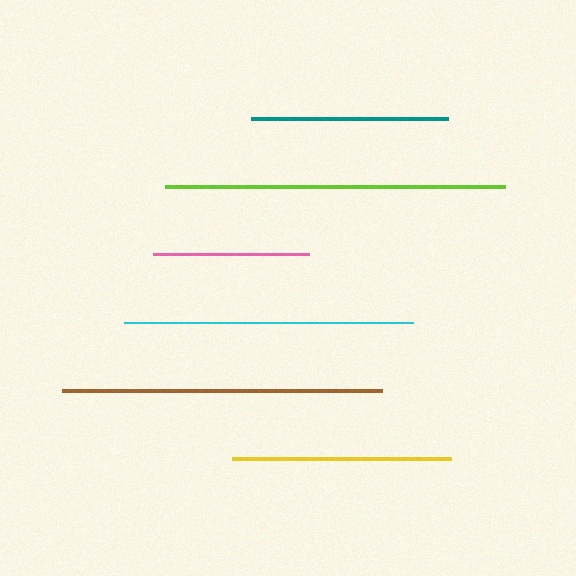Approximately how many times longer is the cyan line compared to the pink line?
The cyan line is approximately 1.9 times the length of the pink line.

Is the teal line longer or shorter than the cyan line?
The cyan line is longer than the teal line.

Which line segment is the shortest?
The pink line is the shortest at approximately 156 pixels.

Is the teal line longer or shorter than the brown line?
The brown line is longer than the teal line.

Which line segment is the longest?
The lime line is the longest at approximately 340 pixels.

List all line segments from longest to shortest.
From longest to shortest: lime, brown, cyan, yellow, teal, pink.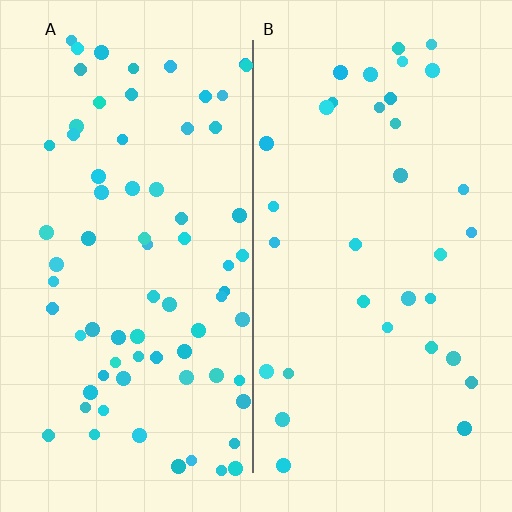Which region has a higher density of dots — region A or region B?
A (the left).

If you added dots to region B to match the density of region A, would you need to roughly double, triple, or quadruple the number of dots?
Approximately double.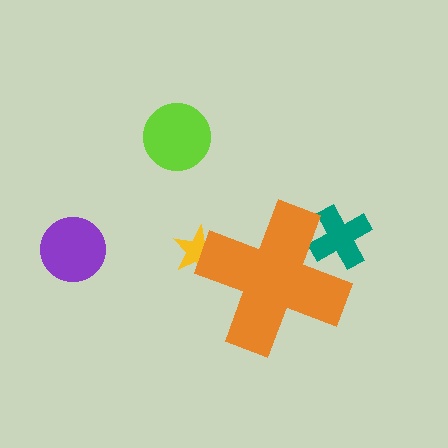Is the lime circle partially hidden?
No, the lime circle is fully visible.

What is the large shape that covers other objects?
An orange cross.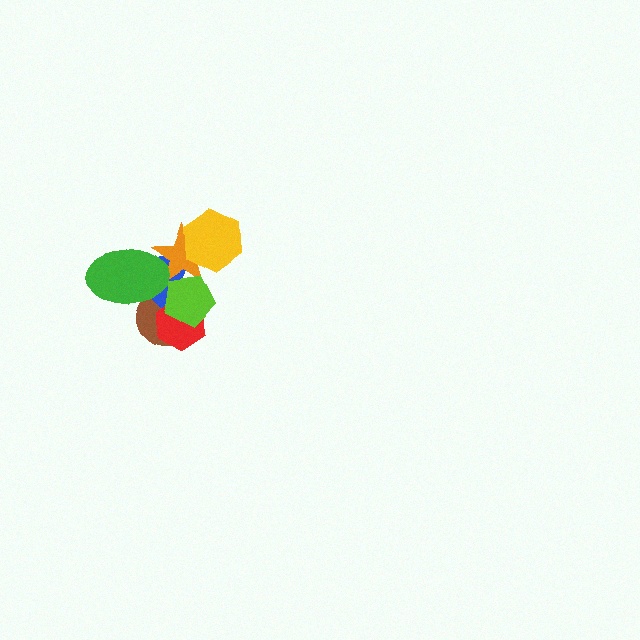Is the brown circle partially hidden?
Yes, it is partially covered by another shape.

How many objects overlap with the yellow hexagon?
2 objects overlap with the yellow hexagon.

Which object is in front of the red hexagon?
The lime pentagon is in front of the red hexagon.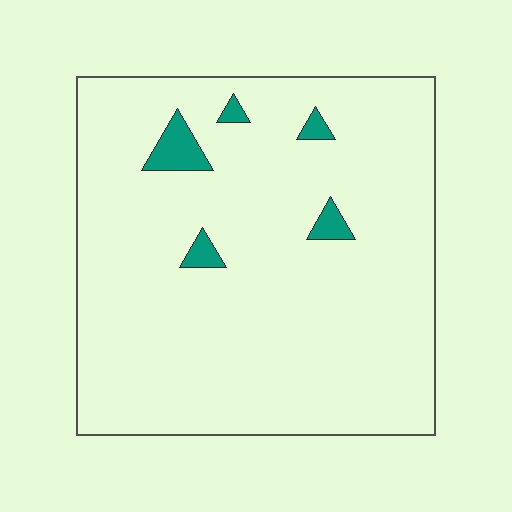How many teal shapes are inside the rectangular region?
5.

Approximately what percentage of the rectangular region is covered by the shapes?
Approximately 5%.